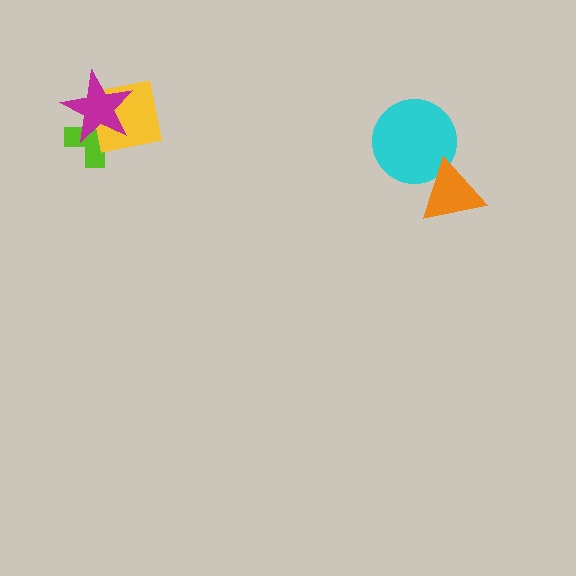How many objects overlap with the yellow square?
2 objects overlap with the yellow square.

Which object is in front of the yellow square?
The magenta star is in front of the yellow square.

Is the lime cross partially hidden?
Yes, it is partially covered by another shape.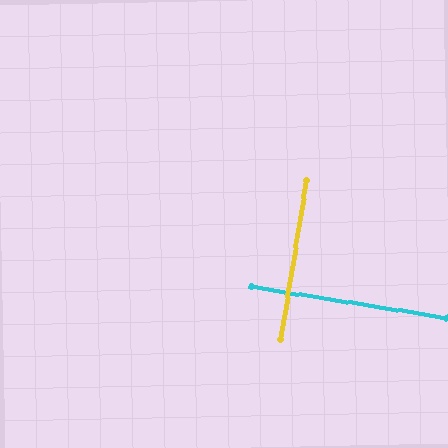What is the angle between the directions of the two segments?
Approximately 90 degrees.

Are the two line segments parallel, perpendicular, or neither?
Perpendicular — they meet at approximately 90°.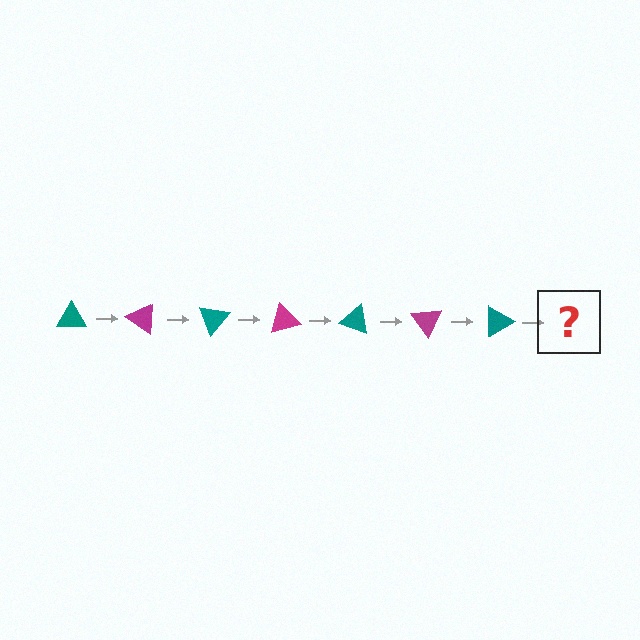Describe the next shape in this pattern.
It should be a magenta triangle, rotated 245 degrees from the start.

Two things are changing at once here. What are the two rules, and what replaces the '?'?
The two rules are that it rotates 35 degrees each step and the color cycles through teal and magenta. The '?' should be a magenta triangle, rotated 245 degrees from the start.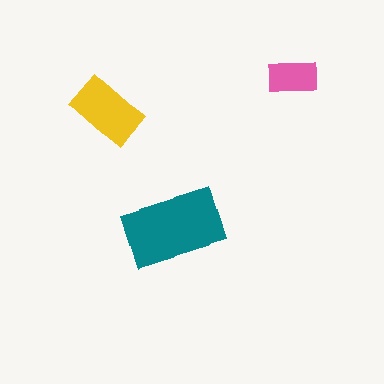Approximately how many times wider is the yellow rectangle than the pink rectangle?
About 1.5 times wider.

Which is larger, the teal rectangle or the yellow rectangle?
The teal one.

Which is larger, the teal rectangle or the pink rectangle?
The teal one.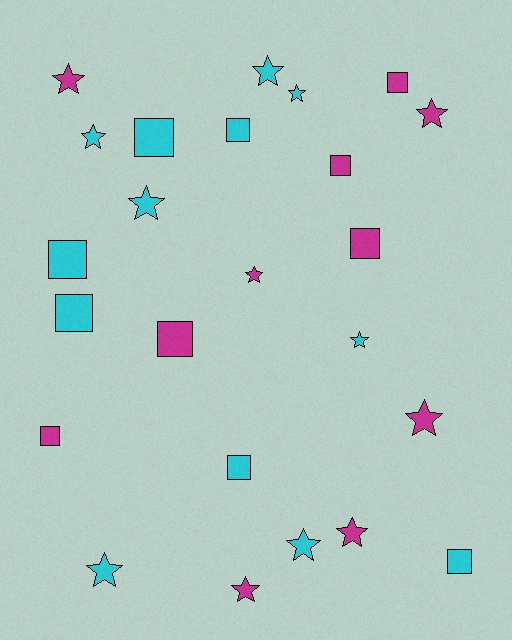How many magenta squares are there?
There are 5 magenta squares.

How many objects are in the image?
There are 24 objects.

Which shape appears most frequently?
Star, with 13 objects.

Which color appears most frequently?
Cyan, with 13 objects.